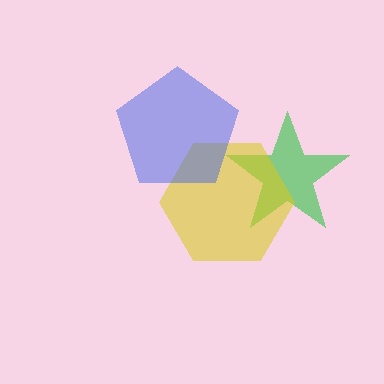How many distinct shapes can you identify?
There are 3 distinct shapes: a green star, a yellow hexagon, a blue pentagon.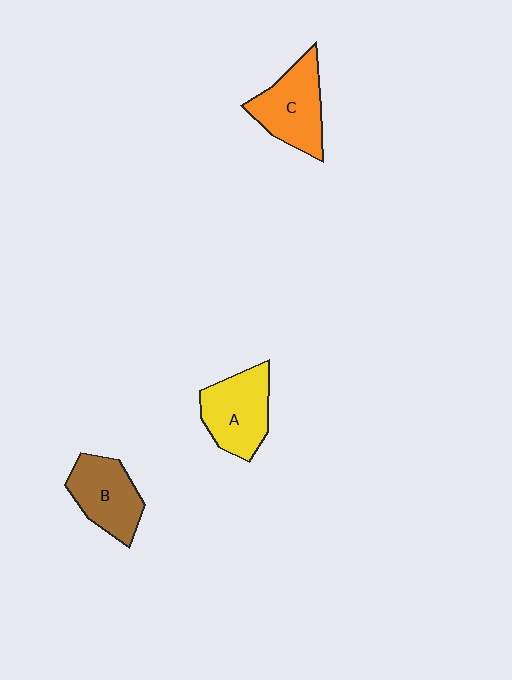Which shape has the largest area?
Shape C (orange).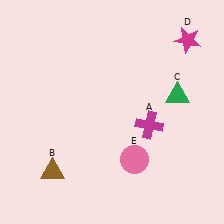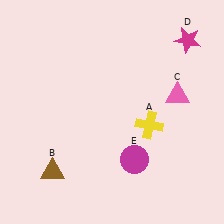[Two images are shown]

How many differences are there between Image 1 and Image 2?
There are 3 differences between the two images.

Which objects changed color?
A changed from magenta to yellow. C changed from green to pink. E changed from pink to magenta.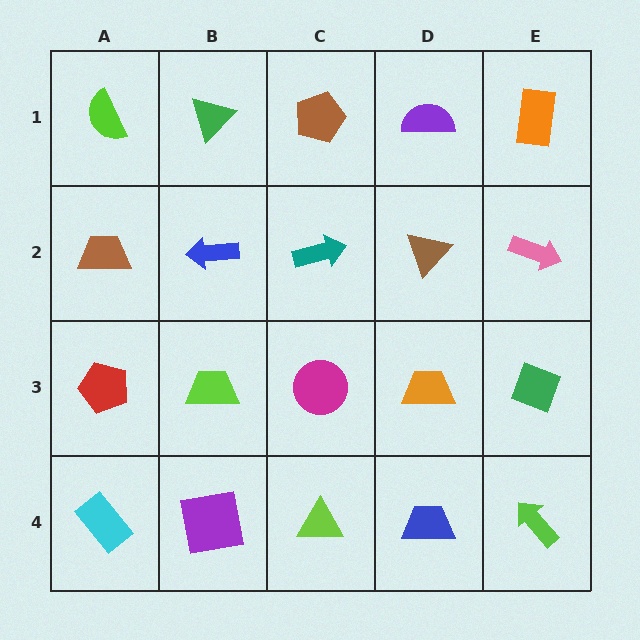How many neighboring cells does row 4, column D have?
3.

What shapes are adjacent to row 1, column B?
A blue arrow (row 2, column B), a lime semicircle (row 1, column A), a brown pentagon (row 1, column C).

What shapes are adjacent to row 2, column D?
A purple semicircle (row 1, column D), an orange trapezoid (row 3, column D), a teal arrow (row 2, column C), a pink arrow (row 2, column E).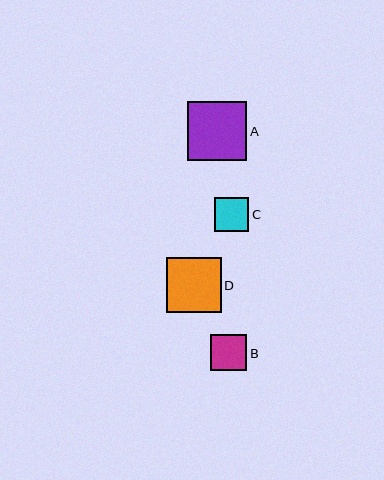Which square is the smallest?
Square C is the smallest with a size of approximately 34 pixels.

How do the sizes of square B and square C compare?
Square B and square C are approximately the same size.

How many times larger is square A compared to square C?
Square A is approximately 1.7 times the size of square C.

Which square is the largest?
Square A is the largest with a size of approximately 59 pixels.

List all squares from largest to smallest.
From largest to smallest: A, D, B, C.